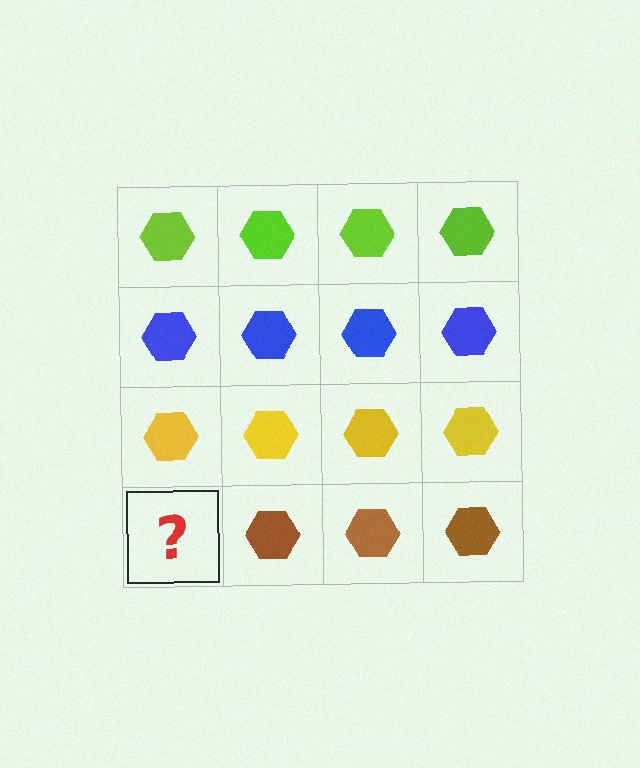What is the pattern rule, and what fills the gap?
The rule is that each row has a consistent color. The gap should be filled with a brown hexagon.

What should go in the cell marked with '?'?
The missing cell should contain a brown hexagon.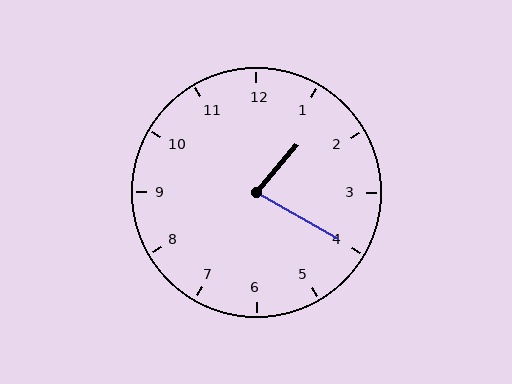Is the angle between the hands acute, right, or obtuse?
It is acute.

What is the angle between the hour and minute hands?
Approximately 80 degrees.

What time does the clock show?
1:20.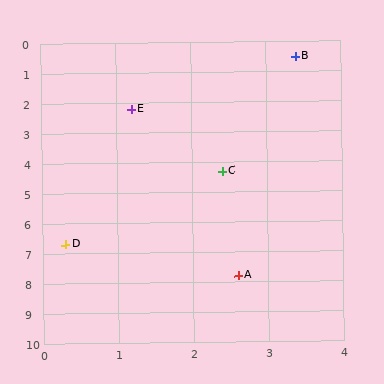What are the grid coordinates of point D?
Point D is at approximately (0.3, 6.7).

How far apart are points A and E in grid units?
Points A and E are about 5.8 grid units apart.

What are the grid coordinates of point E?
Point E is at approximately (1.2, 2.2).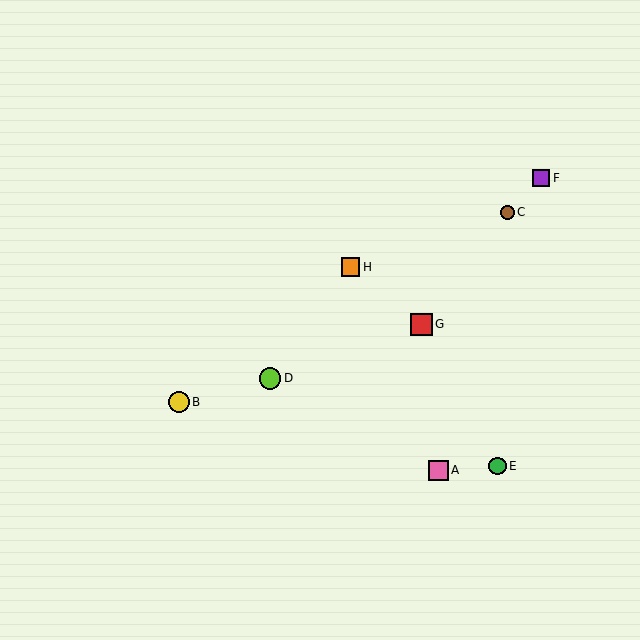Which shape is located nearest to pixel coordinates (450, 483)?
The pink square (labeled A) at (438, 470) is nearest to that location.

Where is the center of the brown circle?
The center of the brown circle is at (507, 212).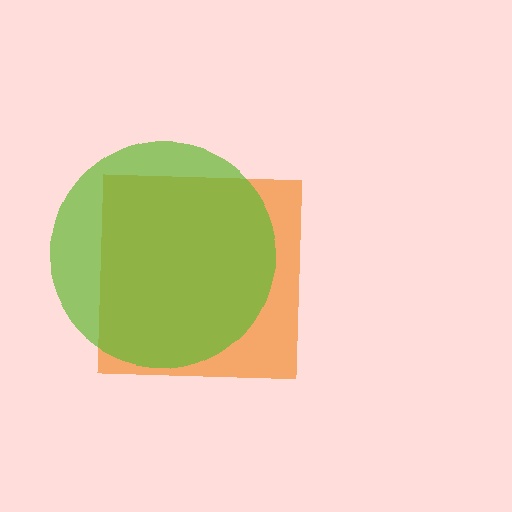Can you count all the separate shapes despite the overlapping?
Yes, there are 2 separate shapes.